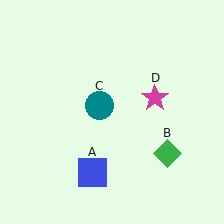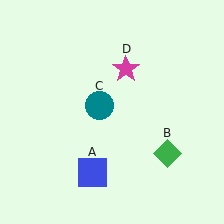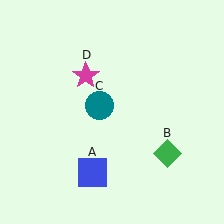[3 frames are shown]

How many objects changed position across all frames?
1 object changed position: magenta star (object D).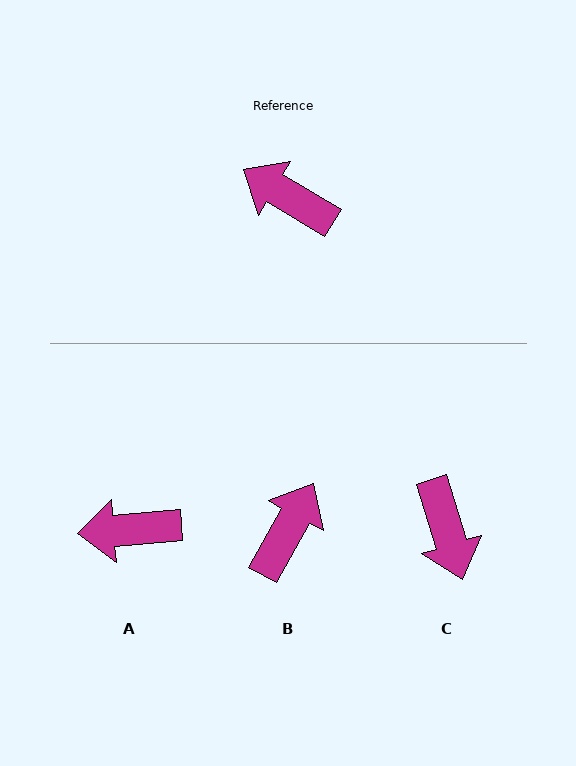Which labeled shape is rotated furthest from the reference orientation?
C, about 138 degrees away.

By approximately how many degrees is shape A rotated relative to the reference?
Approximately 35 degrees counter-clockwise.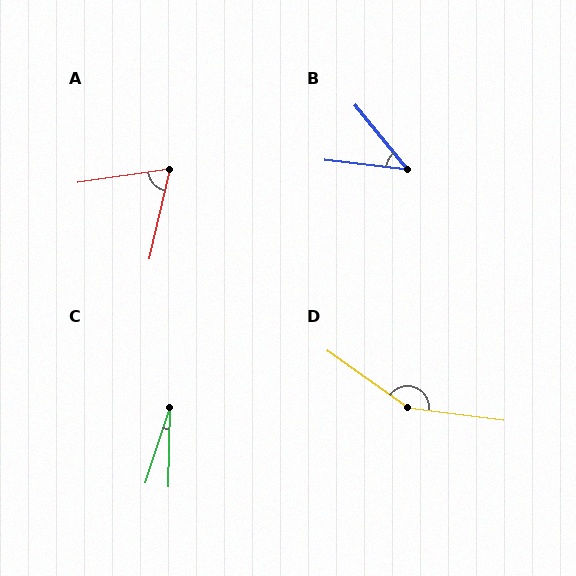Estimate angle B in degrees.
Approximately 45 degrees.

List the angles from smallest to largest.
C (17°), B (45°), A (69°), D (152°).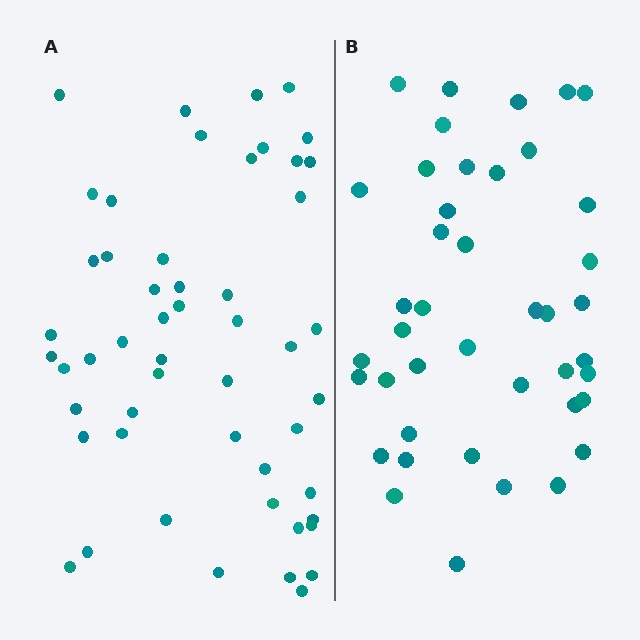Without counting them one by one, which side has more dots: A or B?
Region A (the left region) has more dots.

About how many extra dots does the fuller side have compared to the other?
Region A has roughly 10 or so more dots than region B.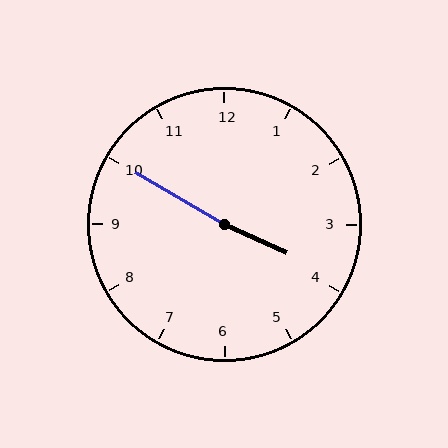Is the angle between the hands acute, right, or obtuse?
It is obtuse.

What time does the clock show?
3:50.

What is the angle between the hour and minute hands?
Approximately 175 degrees.